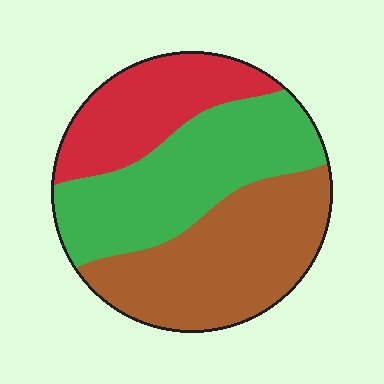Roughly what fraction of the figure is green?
Green covers roughly 35% of the figure.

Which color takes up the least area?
Red, at roughly 25%.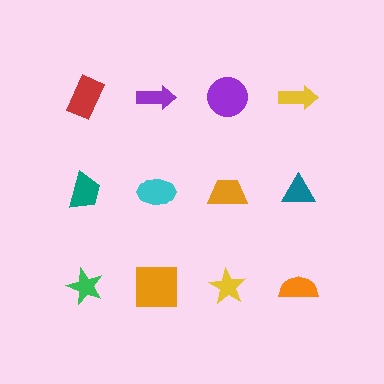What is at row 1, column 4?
A yellow arrow.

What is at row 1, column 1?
A red rectangle.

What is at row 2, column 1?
A teal trapezoid.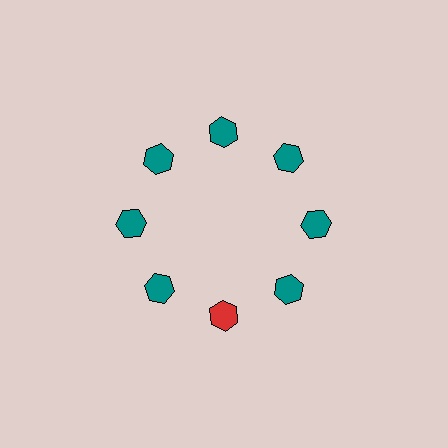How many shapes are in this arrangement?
There are 8 shapes arranged in a ring pattern.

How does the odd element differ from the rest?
It has a different color: red instead of teal.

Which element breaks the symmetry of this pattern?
The red hexagon at roughly the 6 o'clock position breaks the symmetry. All other shapes are teal hexagons.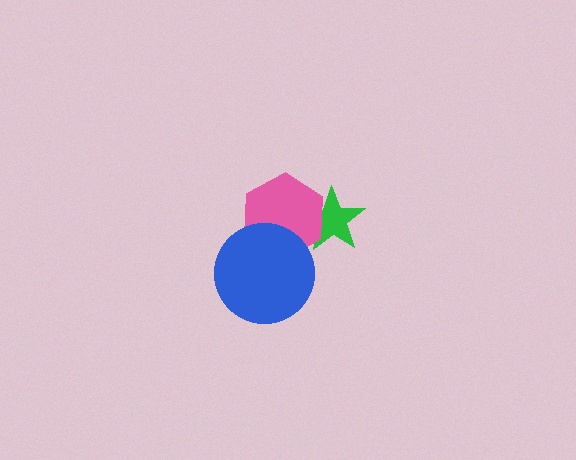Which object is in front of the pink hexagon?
The blue circle is in front of the pink hexagon.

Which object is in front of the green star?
The pink hexagon is in front of the green star.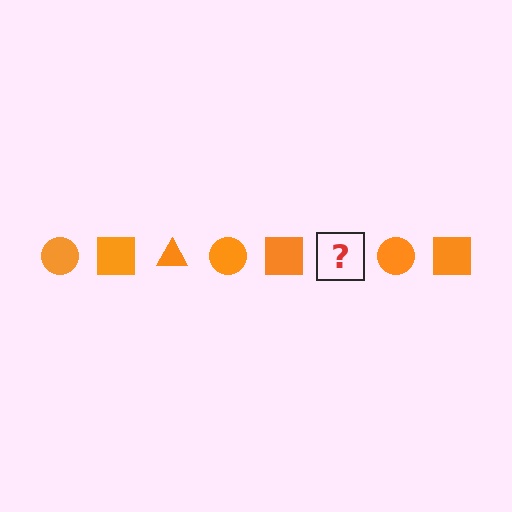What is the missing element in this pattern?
The missing element is an orange triangle.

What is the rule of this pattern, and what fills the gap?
The rule is that the pattern cycles through circle, square, triangle shapes in orange. The gap should be filled with an orange triangle.